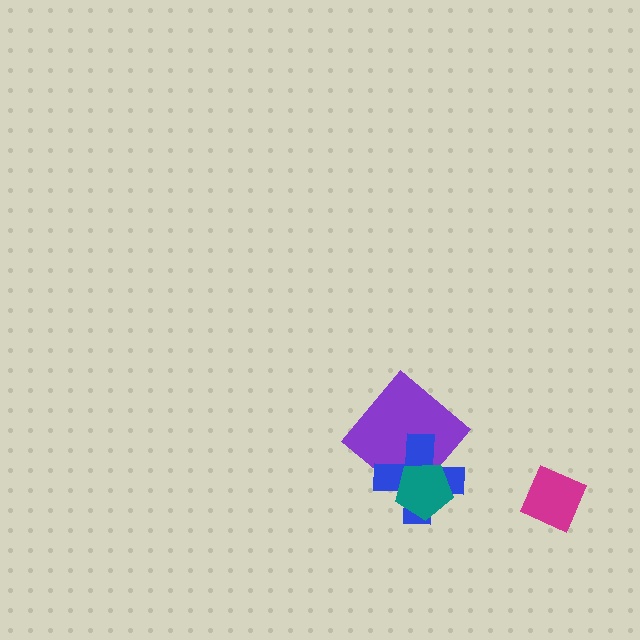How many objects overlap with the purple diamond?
2 objects overlap with the purple diamond.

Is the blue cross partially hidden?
Yes, it is partially covered by another shape.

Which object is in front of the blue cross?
The teal pentagon is in front of the blue cross.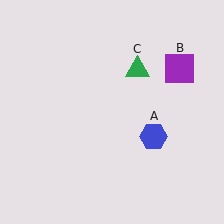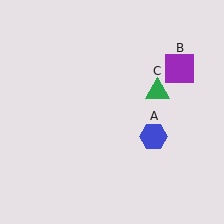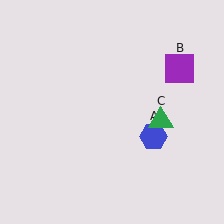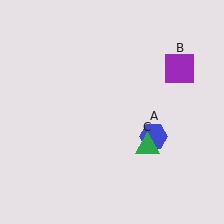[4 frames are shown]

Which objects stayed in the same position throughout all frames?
Blue hexagon (object A) and purple square (object B) remained stationary.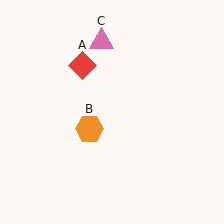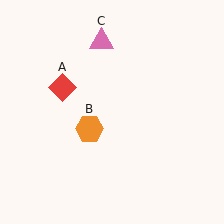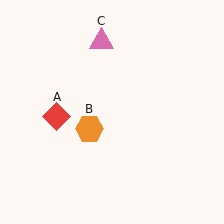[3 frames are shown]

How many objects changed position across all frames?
1 object changed position: red diamond (object A).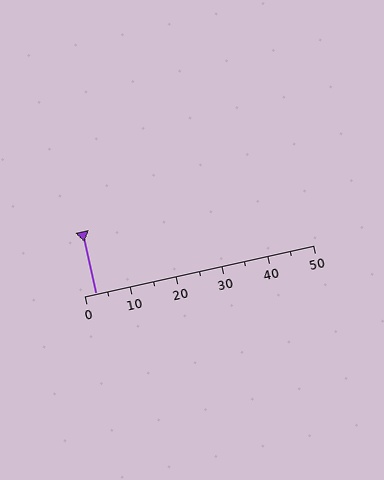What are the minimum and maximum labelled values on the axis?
The axis runs from 0 to 50.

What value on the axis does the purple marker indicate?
The marker indicates approximately 2.5.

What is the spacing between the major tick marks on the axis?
The major ticks are spaced 10 apart.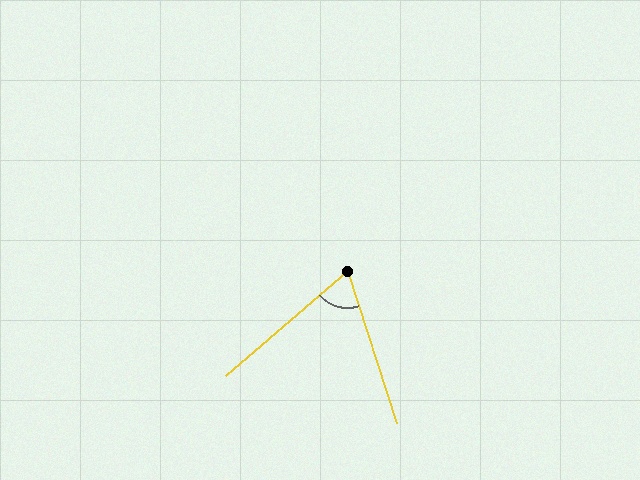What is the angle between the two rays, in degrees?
Approximately 67 degrees.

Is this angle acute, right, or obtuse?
It is acute.